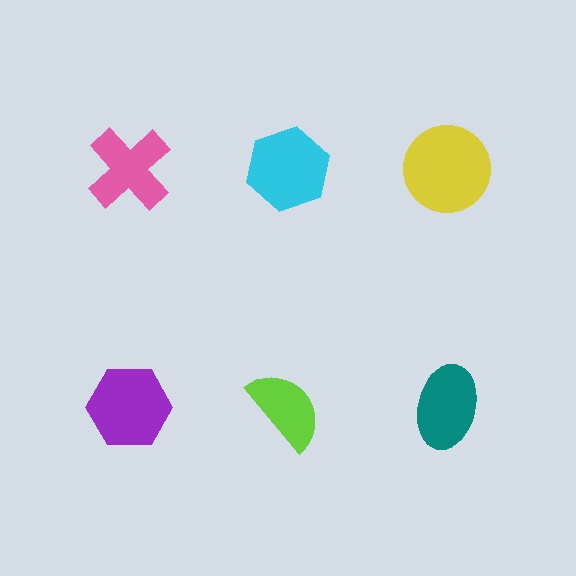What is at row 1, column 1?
A pink cross.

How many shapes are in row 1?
3 shapes.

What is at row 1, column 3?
A yellow circle.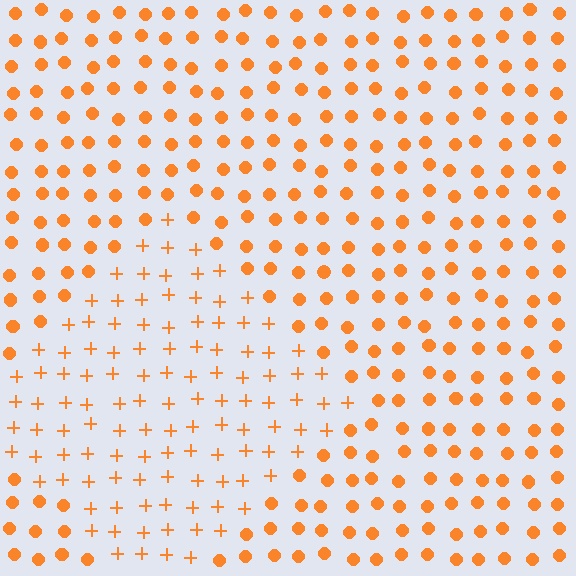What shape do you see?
I see a diamond.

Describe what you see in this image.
The image is filled with small orange elements arranged in a uniform grid. A diamond-shaped region contains plus signs, while the surrounding area contains circles. The boundary is defined purely by the change in element shape.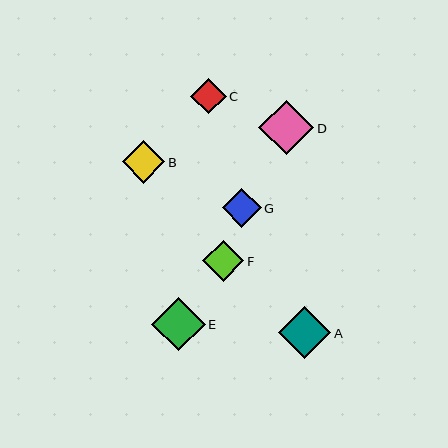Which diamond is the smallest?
Diamond C is the smallest with a size of approximately 35 pixels.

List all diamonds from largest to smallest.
From largest to smallest: D, E, A, B, F, G, C.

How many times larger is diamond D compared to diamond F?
Diamond D is approximately 1.3 times the size of diamond F.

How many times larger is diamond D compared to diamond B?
Diamond D is approximately 1.3 times the size of diamond B.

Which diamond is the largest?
Diamond D is the largest with a size of approximately 55 pixels.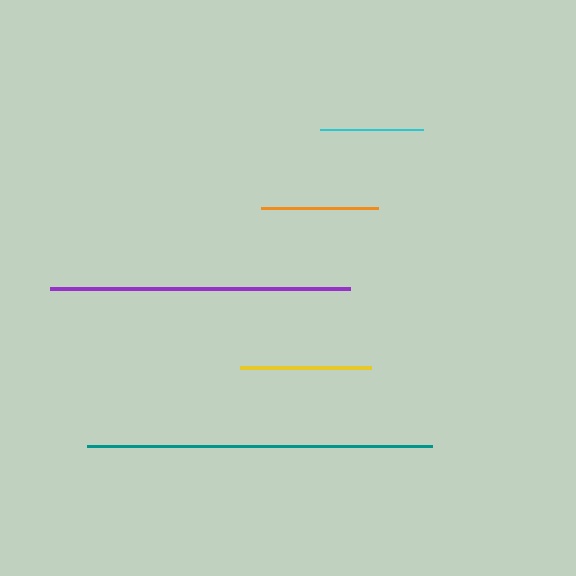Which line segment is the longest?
The teal line is the longest at approximately 345 pixels.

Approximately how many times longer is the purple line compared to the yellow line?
The purple line is approximately 2.3 times the length of the yellow line.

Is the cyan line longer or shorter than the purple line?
The purple line is longer than the cyan line.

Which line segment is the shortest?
The cyan line is the shortest at approximately 103 pixels.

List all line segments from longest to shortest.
From longest to shortest: teal, purple, yellow, orange, cyan.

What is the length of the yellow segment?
The yellow segment is approximately 131 pixels long.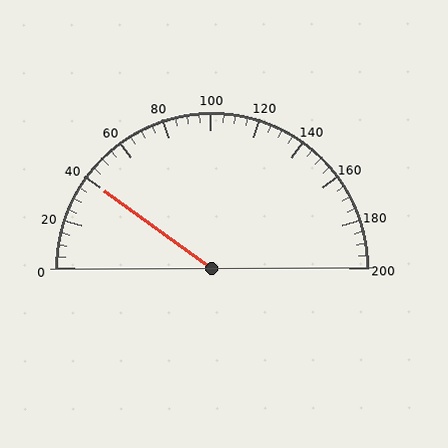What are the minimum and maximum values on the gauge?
The gauge ranges from 0 to 200.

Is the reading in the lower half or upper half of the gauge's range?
The reading is in the lower half of the range (0 to 200).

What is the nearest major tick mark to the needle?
The nearest major tick mark is 40.